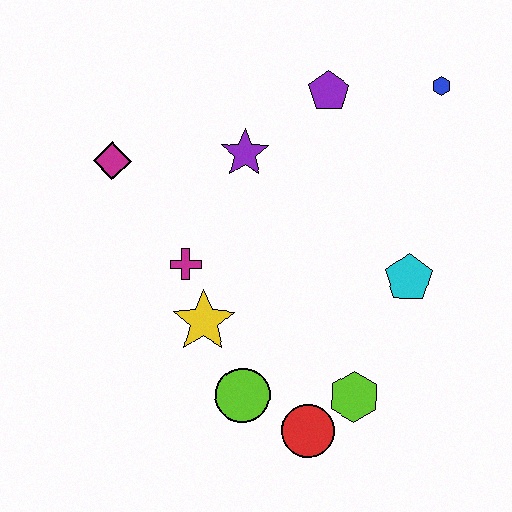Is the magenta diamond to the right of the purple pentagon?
No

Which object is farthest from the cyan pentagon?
The magenta diamond is farthest from the cyan pentagon.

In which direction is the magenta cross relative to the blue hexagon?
The magenta cross is to the left of the blue hexagon.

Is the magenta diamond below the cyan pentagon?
No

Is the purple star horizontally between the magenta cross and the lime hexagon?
Yes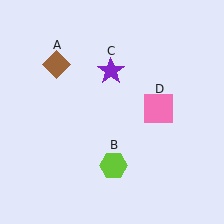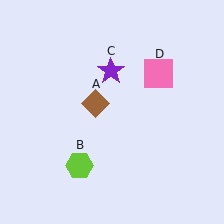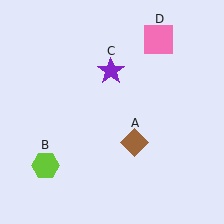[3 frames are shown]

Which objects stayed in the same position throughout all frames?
Purple star (object C) remained stationary.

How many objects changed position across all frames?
3 objects changed position: brown diamond (object A), lime hexagon (object B), pink square (object D).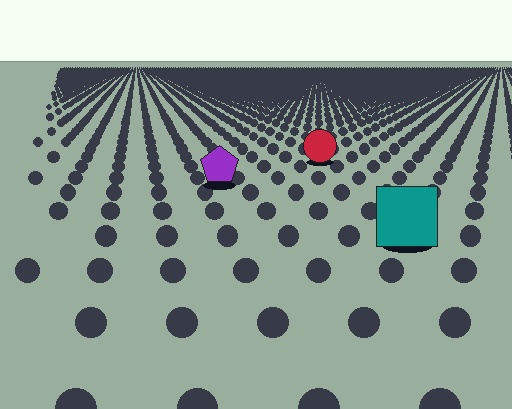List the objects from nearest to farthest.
From nearest to farthest: the teal square, the purple pentagon, the red circle.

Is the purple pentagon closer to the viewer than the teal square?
No. The teal square is closer — you can tell from the texture gradient: the ground texture is coarser near it.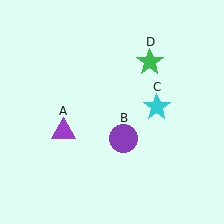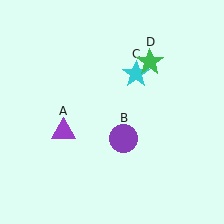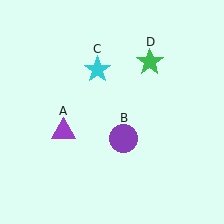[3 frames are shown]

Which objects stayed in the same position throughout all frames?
Purple triangle (object A) and purple circle (object B) and green star (object D) remained stationary.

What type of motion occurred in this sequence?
The cyan star (object C) rotated counterclockwise around the center of the scene.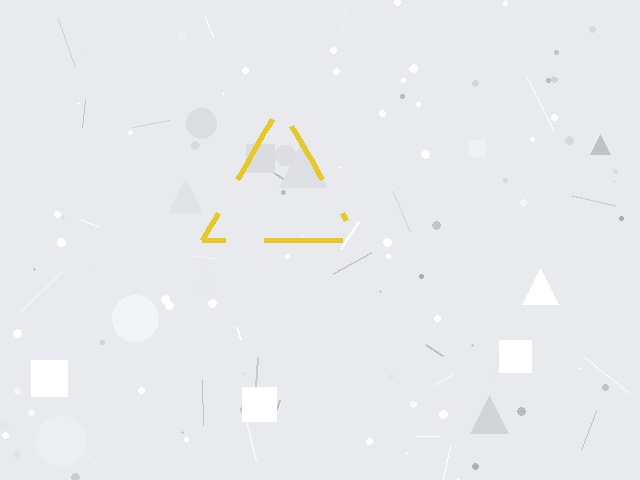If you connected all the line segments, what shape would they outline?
They would outline a triangle.